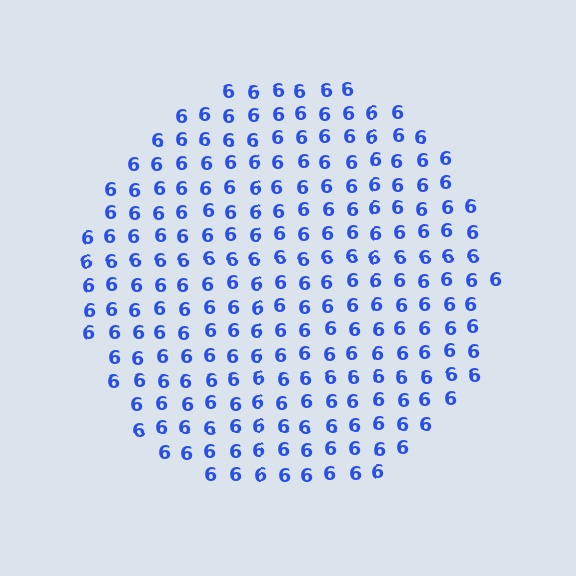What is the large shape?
The large shape is a circle.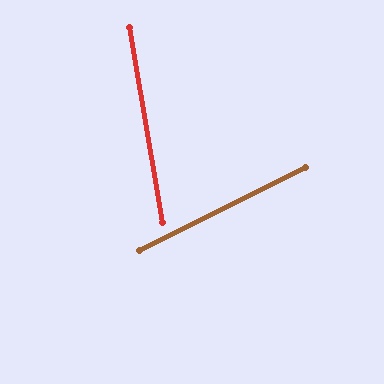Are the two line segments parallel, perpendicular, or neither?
Neither parallel nor perpendicular — they differ by about 73°.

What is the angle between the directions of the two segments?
Approximately 73 degrees.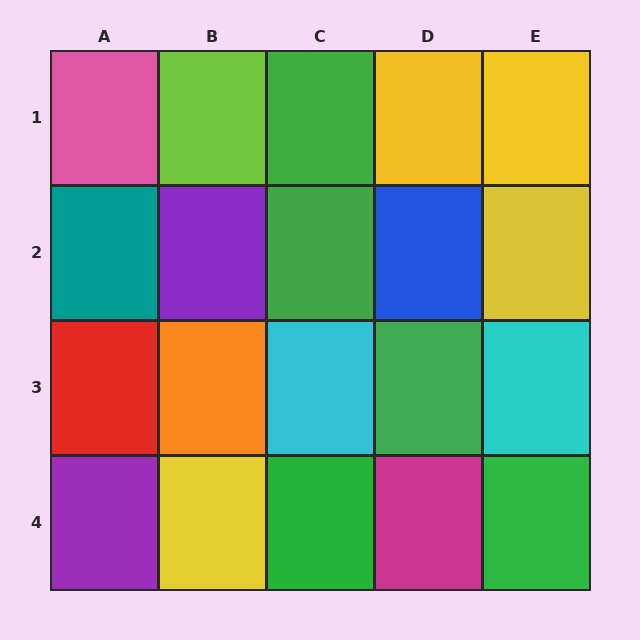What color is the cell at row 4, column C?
Green.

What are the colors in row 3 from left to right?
Red, orange, cyan, green, cyan.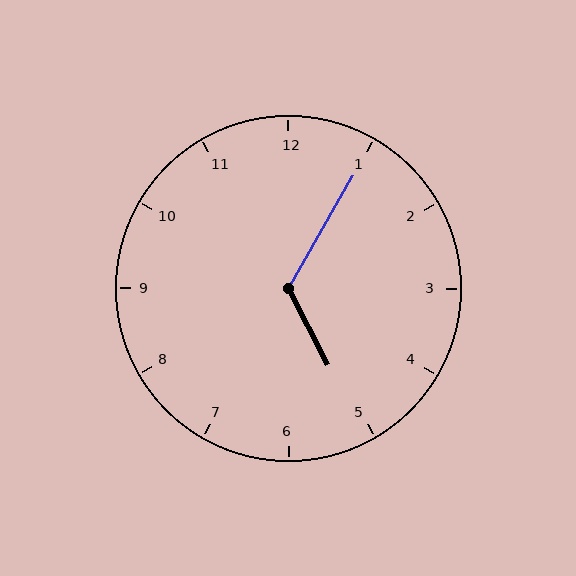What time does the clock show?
5:05.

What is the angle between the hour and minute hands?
Approximately 122 degrees.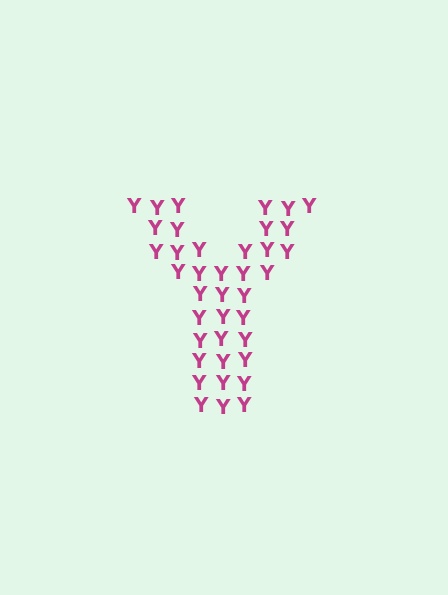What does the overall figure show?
The overall figure shows the letter Y.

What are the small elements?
The small elements are letter Y's.